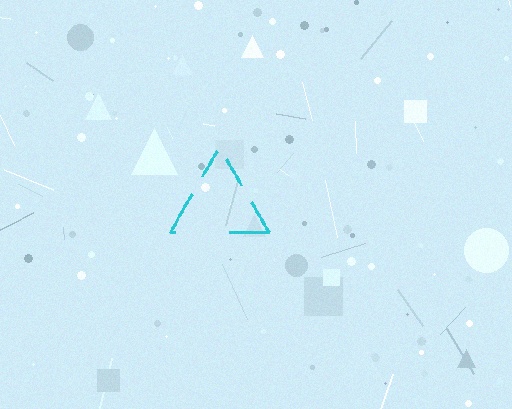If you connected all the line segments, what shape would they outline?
They would outline a triangle.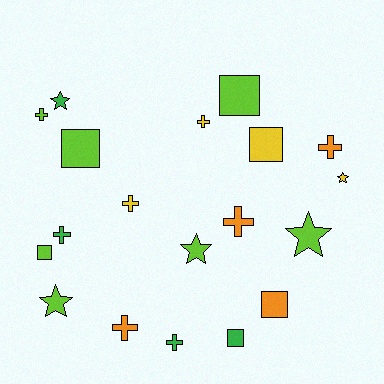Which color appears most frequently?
Lime, with 7 objects.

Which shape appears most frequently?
Cross, with 8 objects.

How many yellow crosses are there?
There are 2 yellow crosses.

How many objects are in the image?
There are 19 objects.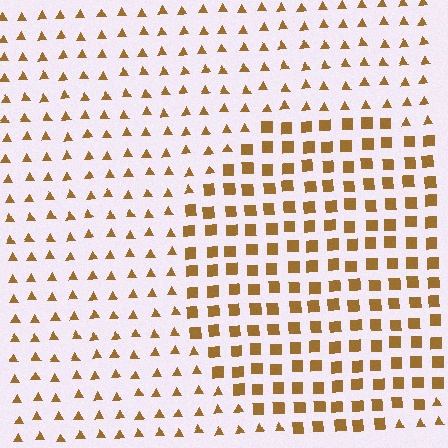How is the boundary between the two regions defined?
The boundary is defined by a change in element shape: squares inside vs. triangles outside. All elements share the same color and spacing.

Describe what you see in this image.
The image is filled with small brown elements arranged in a uniform grid. A circle-shaped region contains squares, while the surrounding area contains triangles. The boundary is defined purely by the change in element shape.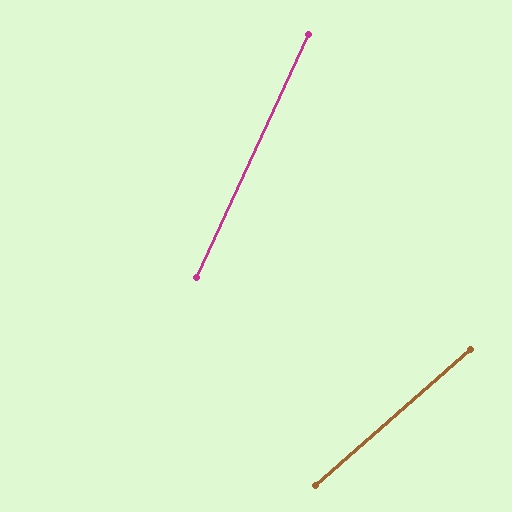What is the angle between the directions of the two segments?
Approximately 24 degrees.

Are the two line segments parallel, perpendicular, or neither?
Neither parallel nor perpendicular — they differ by about 24°.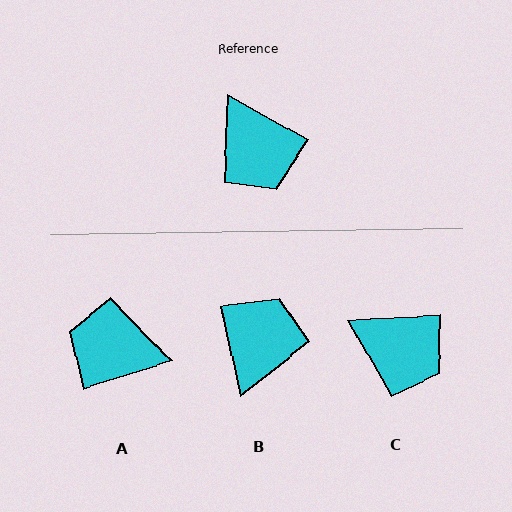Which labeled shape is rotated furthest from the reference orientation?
A, about 134 degrees away.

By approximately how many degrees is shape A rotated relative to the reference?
Approximately 134 degrees clockwise.